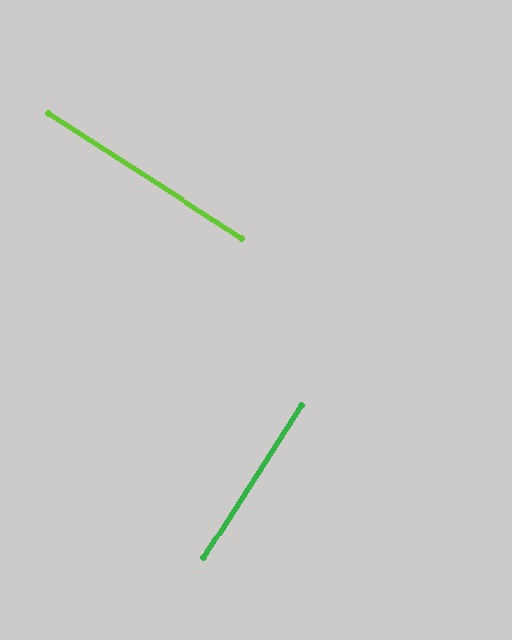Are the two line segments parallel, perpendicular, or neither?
Perpendicular — they meet at approximately 89°.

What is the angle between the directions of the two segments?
Approximately 89 degrees.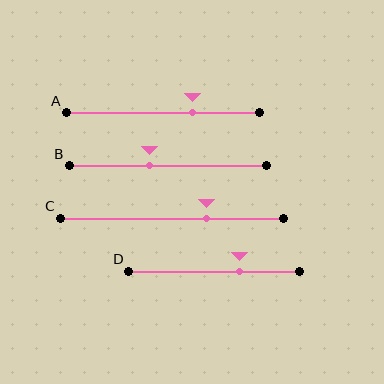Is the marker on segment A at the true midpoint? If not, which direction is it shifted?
No, the marker on segment A is shifted to the right by about 16% of the segment length.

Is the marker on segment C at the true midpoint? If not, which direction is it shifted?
No, the marker on segment C is shifted to the right by about 16% of the segment length.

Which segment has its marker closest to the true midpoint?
Segment B has its marker closest to the true midpoint.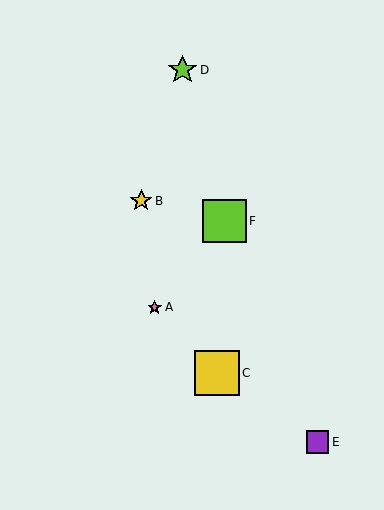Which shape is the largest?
The yellow square (labeled C) is the largest.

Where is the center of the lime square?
The center of the lime square is at (225, 221).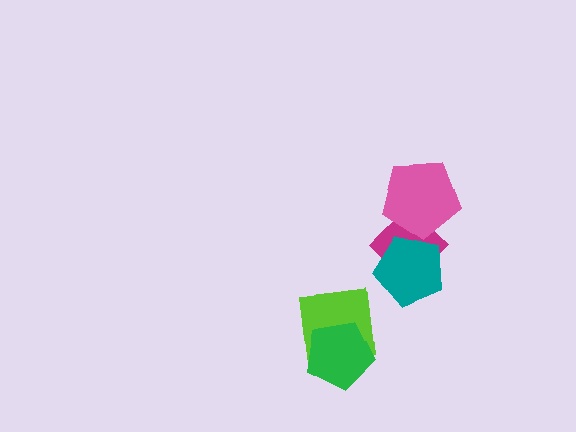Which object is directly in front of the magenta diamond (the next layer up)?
The teal pentagon is directly in front of the magenta diamond.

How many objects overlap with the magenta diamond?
2 objects overlap with the magenta diamond.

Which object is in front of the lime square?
The green pentagon is in front of the lime square.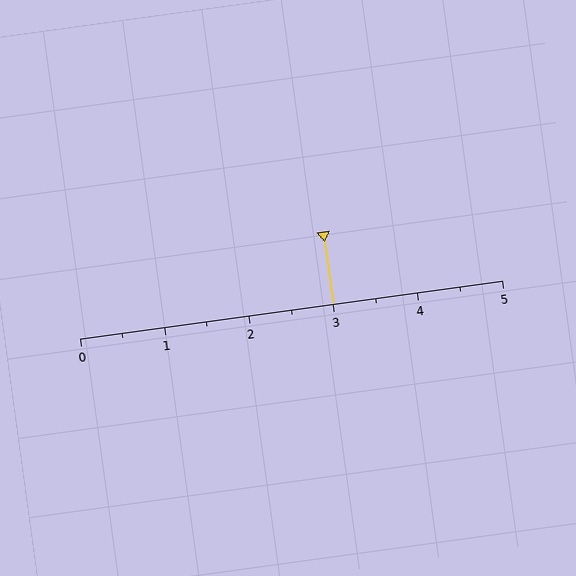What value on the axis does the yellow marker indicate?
The marker indicates approximately 3.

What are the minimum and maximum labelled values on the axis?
The axis runs from 0 to 5.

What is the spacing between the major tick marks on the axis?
The major ticks are spaced 1 apart.